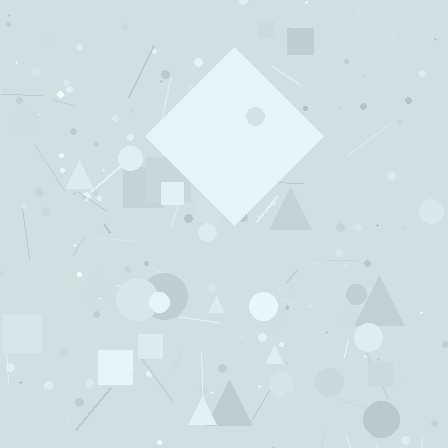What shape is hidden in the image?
A diamond is hidden in the image.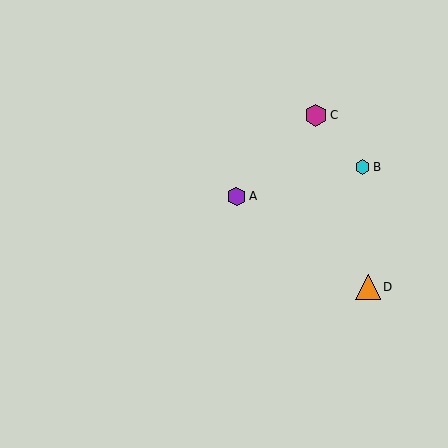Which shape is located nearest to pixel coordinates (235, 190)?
The purple hexagon (labeled A) at (236, 196) is nearest to that location.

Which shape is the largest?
The orange triangle (labeled D) is the largest.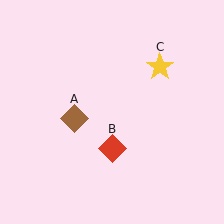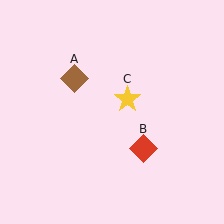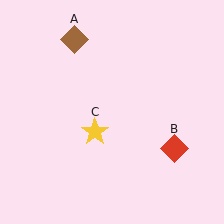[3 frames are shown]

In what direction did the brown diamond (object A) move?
The brown diamond (object A) moved up.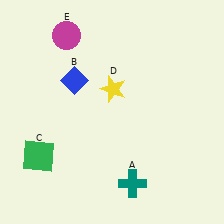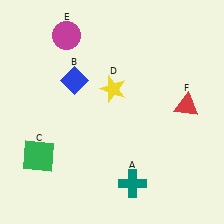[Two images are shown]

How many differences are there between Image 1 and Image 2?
There is 1 difference between the two images.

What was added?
A red triangle (F) was added in Image 2.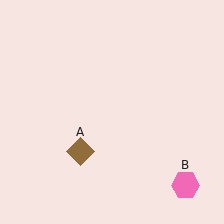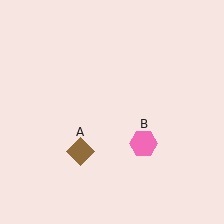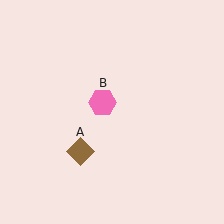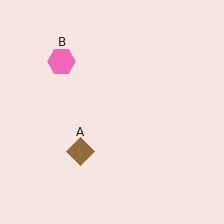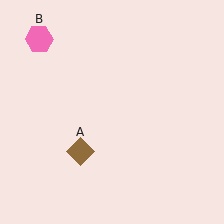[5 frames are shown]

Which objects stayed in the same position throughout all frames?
Brown diamond (object A) remained stationary.